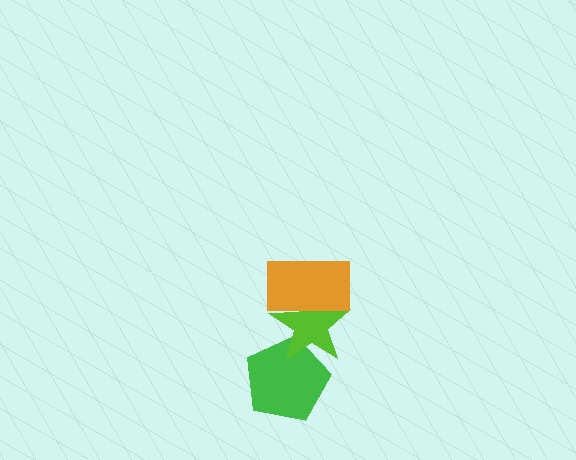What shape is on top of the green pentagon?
The lime star is on top of the green pentagon.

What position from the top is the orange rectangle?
The orange rectangle is 1st from the top.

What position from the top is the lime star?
The lime star is 2nd from the top.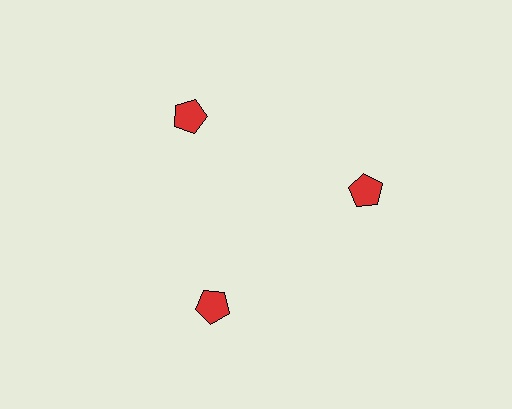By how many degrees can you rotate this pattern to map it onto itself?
The pattern maps onto itself every 120 degrees of rotation.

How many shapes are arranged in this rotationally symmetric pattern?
There are 3 shapes, arranged in 3 groups of 1.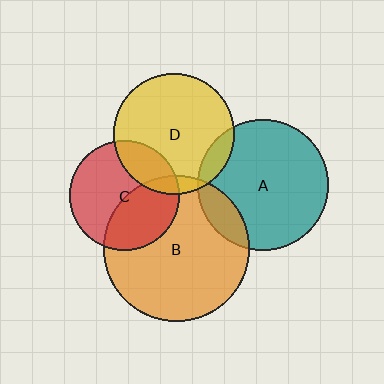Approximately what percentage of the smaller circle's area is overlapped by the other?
Approximately 10%.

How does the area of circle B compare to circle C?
Approximately 1.8 times.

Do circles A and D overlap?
Yes.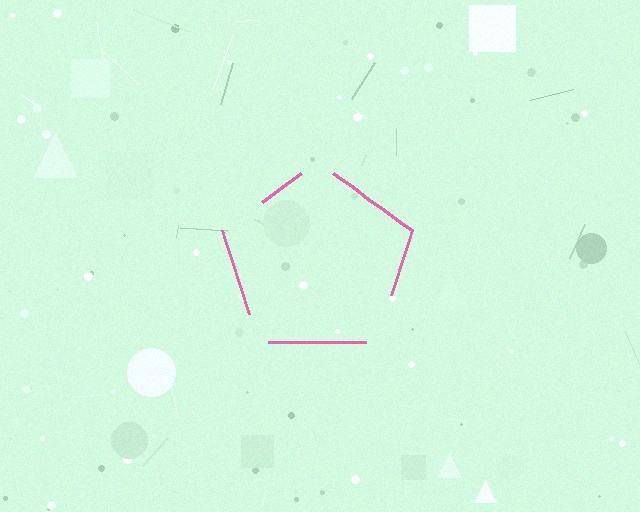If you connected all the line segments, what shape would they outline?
They would outline a pentagon.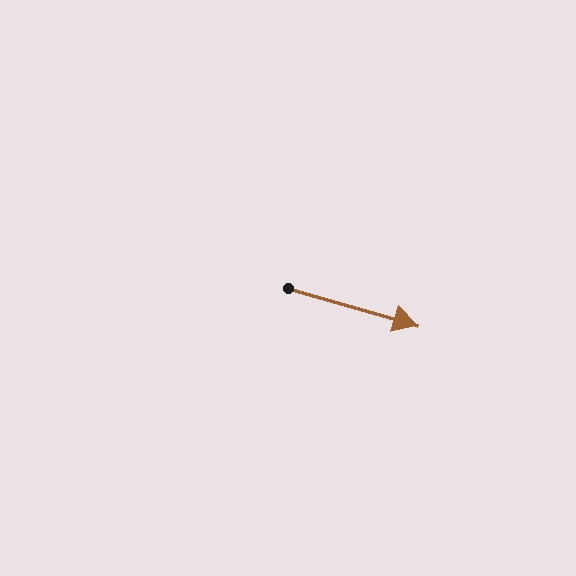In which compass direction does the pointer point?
East.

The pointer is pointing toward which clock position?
Roughly 4 o'clock.